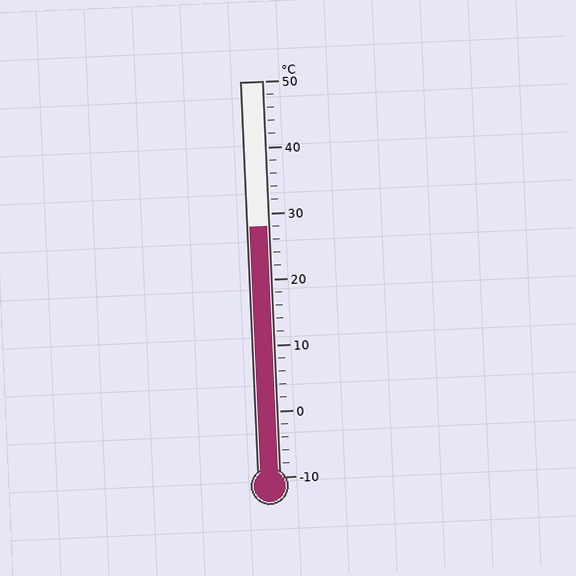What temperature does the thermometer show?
The thermometer shows approximately 28°C.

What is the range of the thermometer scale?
The thermometer scale ranges from -10°C to 50°C.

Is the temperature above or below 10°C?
The temperature is above 10°C.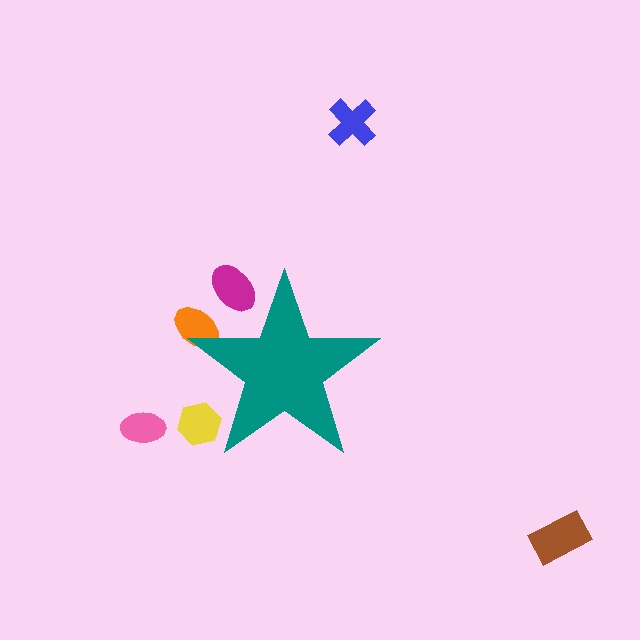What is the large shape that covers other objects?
A teal star.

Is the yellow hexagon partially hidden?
Yes, the yellow hexagon is partially hidden behind the teal star.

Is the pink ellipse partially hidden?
No, the pink ellipse is fully visible.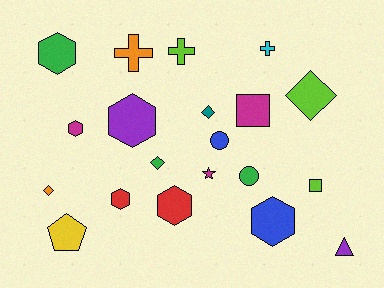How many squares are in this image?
There are 2 squares.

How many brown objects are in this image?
There are no brown objects.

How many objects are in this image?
There are 20 objects.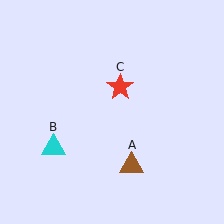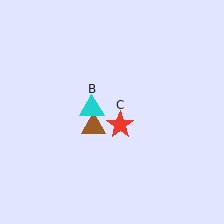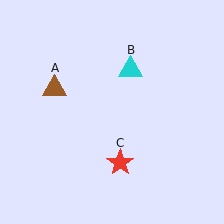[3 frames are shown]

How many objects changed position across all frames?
3 objects changed position: brown triangle (object A), cyan triangle (object B), red star (object C).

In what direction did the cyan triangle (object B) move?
The cyan triangle (object B) moved up and to the right.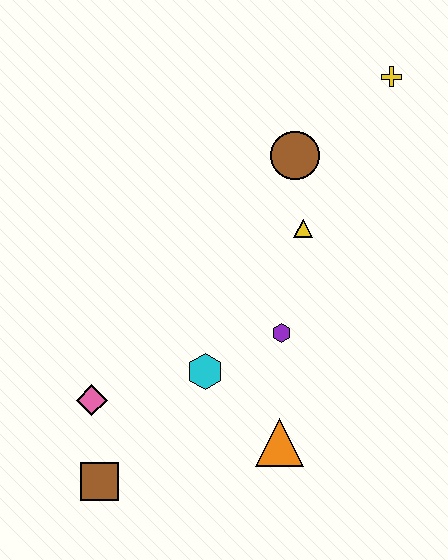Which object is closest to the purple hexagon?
The cyan hexagon is closest to the purple hexagon.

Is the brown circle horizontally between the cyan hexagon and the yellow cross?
Yes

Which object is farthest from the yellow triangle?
The brown square is farthest from the yellow triangle.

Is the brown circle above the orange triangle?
Yes